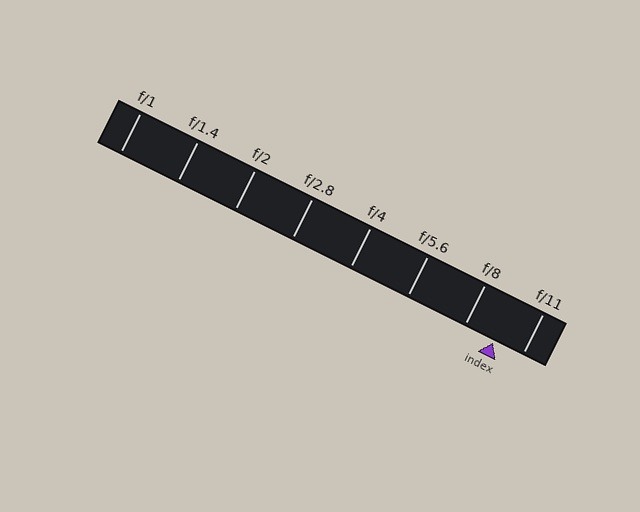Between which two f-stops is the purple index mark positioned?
The index mark is between f/8 and f/11.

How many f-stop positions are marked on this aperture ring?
There are 8 f-stop positions marked.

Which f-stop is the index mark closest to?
The index mark is closest to f/11.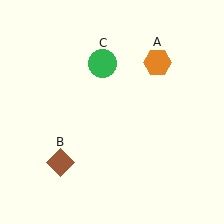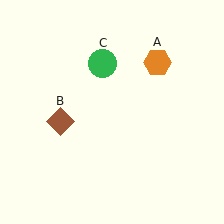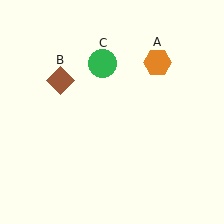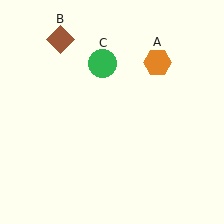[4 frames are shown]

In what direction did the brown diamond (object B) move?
The brown diamond (object B) moved up.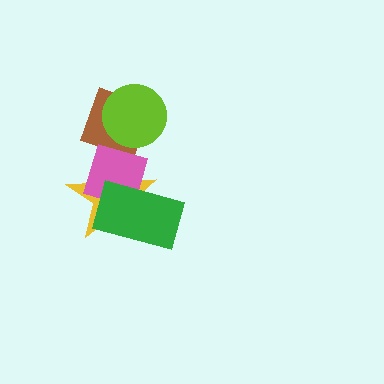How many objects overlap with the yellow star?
2 objects overlap with the yellow star.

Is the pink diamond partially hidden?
Yes, it is partially covered by another shape.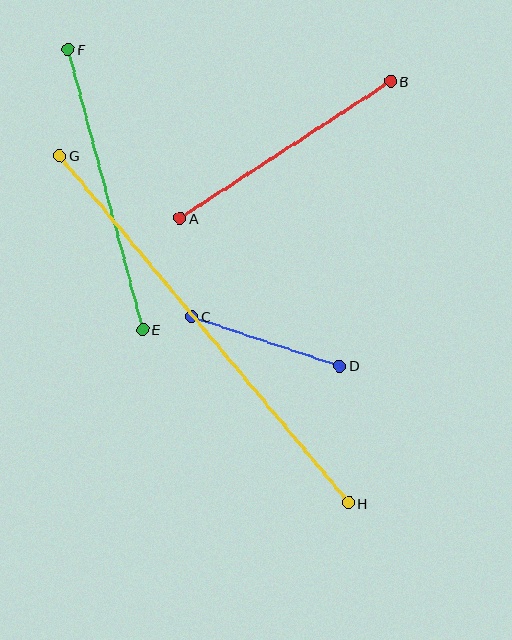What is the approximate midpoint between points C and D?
The midpoint is at approximately (266, 341) pixels.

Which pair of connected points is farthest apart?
Points G and H are farthest apart.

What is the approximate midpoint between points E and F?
The midpoint is at approximately (105, 189) pixels.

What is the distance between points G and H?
The distance is approximately 452 pixels.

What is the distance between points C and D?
The distance is approximately 156 pixels.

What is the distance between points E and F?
The distance is approximately 289 pixels.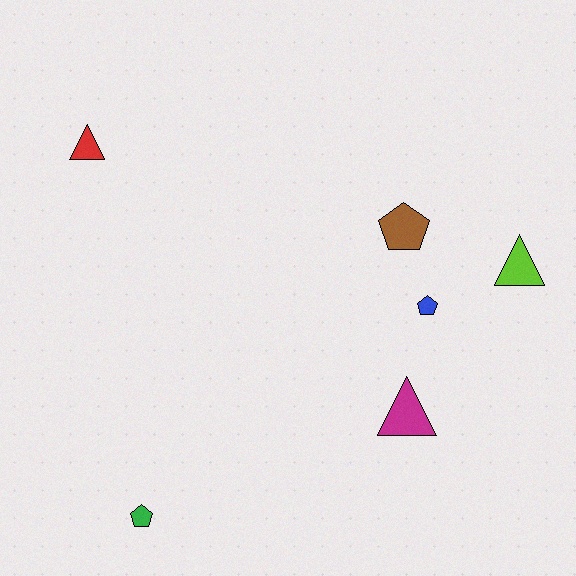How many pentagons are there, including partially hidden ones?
There are 3 pentagons.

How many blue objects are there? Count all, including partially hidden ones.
There is 1 blue object.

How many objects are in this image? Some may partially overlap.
There are 6 objects.